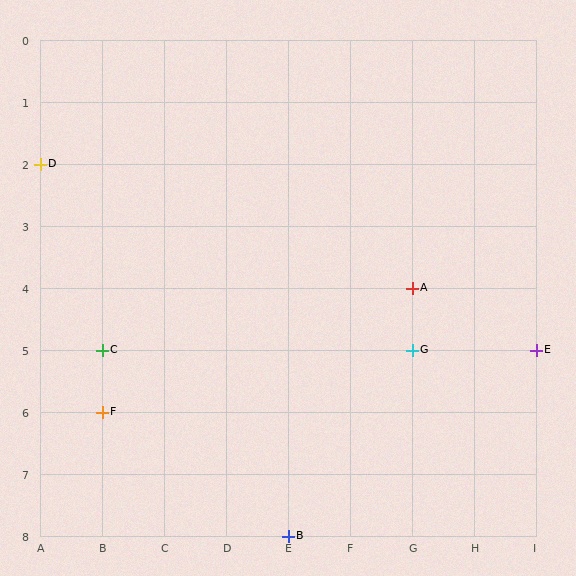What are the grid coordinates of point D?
Point D is at grid coordinates (A, 2).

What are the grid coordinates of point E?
Point E is at grid coordinates (I, 5).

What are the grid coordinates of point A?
Point A is at grid coordinates (G, 4).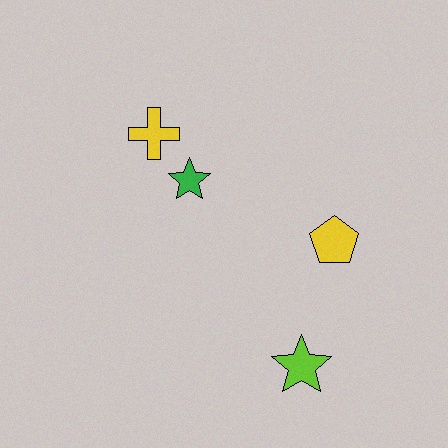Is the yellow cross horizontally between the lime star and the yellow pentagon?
No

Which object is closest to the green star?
The yellow cross is closest to the green star.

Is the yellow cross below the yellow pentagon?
No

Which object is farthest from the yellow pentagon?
The yellow cross is farthest from the yellow pentagon.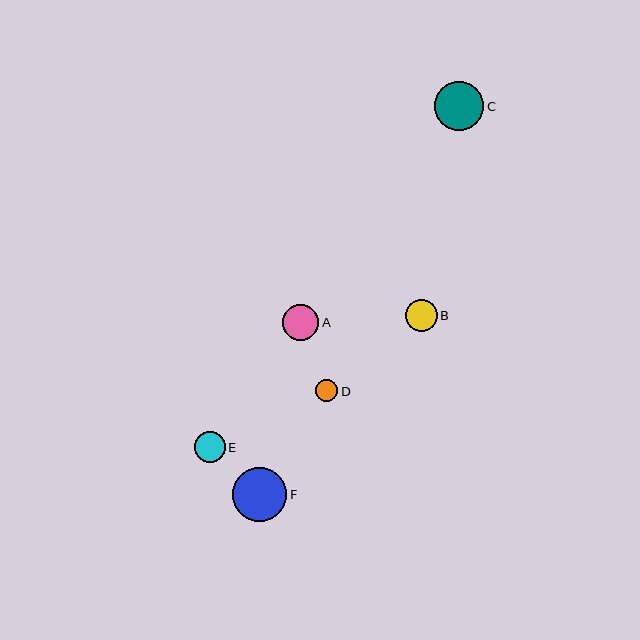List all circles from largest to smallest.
From largest to smallest: F, C, A, B, E, D.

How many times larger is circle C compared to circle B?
Circle C is approximately 1.5 times the size of circle B.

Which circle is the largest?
Circle F is the largest with a size of approximately 54 pixels.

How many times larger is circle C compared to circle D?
Circle C is approximately 2.3 times the size of circle D.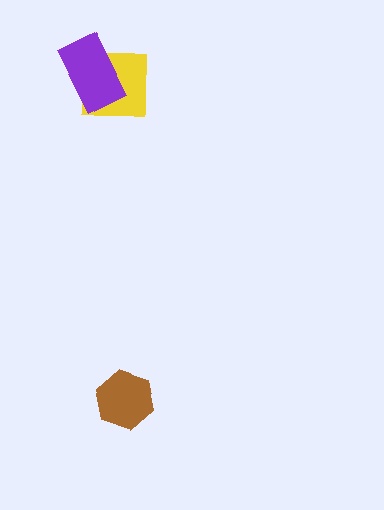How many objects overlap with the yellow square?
1 object overlaps with the yellow square.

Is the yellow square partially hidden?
Yes, it is partially covered by another shape.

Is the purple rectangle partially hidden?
No, no other shape covers it.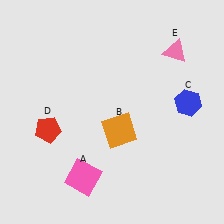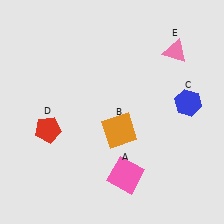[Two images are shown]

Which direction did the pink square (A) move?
The pink square (A) moved right.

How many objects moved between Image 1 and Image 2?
1 object moved between the two images.